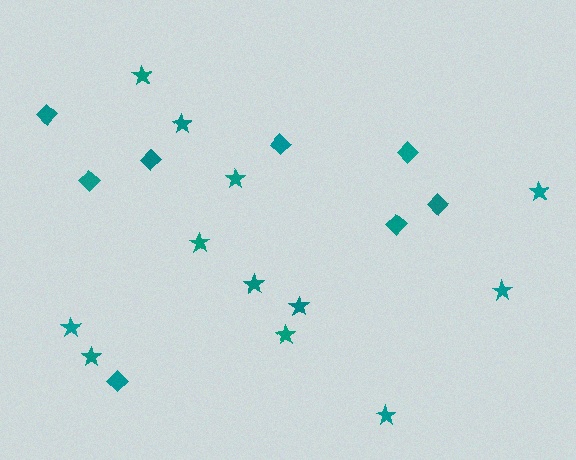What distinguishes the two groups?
There are 2 groups: one group of diamonds (8) and one group of stars (12).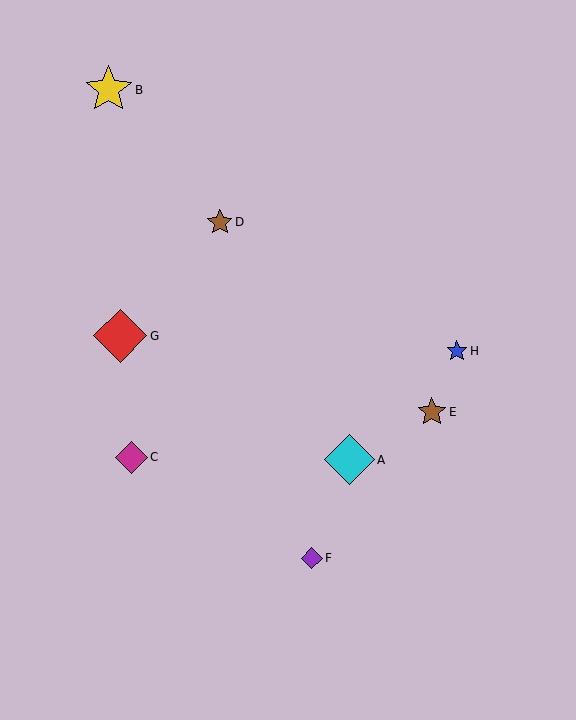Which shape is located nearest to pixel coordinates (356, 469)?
The cyan diamond (labeled A) at (349, 460) is nearest to that location.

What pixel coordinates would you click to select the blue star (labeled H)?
Click at (457, 351) to select the blue star H.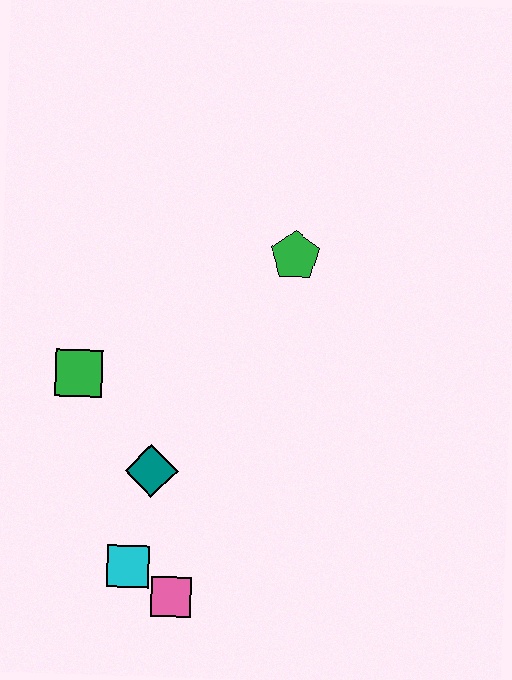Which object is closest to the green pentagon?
The green square is closest to the green pentagon.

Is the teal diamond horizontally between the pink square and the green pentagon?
No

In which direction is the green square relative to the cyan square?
The green square is above the cyan square.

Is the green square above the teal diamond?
Yes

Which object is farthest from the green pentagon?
The pink square is farthest from the green pentagon.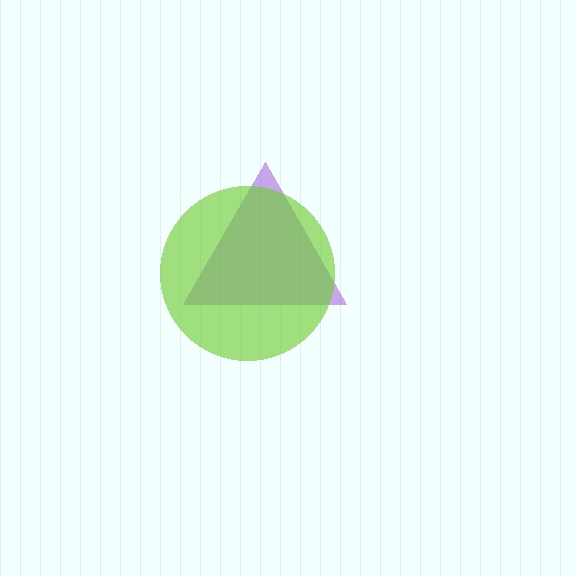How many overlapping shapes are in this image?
There are 2 overlapping shapes in the image.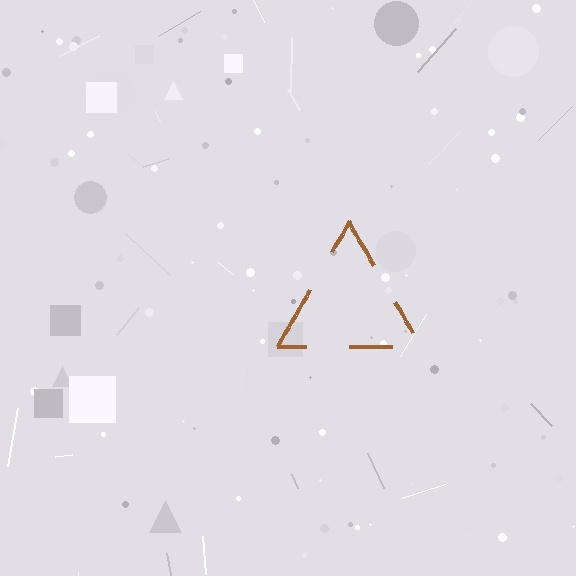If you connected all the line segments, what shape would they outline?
They would outline a triangle.